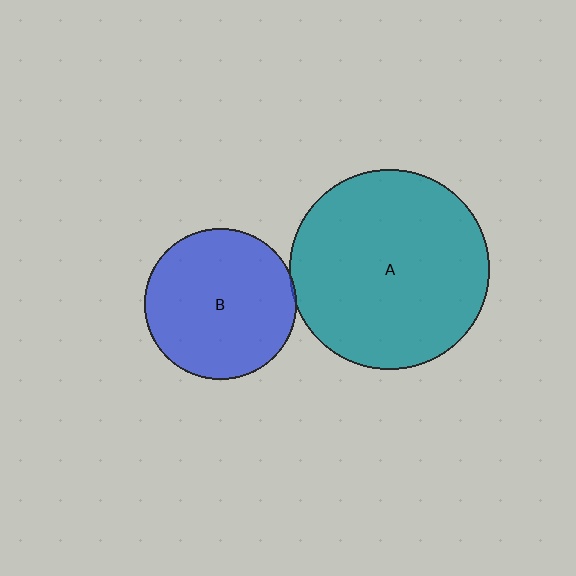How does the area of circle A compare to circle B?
Approximately 1.7 times.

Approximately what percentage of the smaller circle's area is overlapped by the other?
Approximately 5%.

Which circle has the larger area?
Circle A (teal).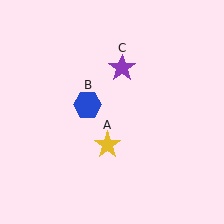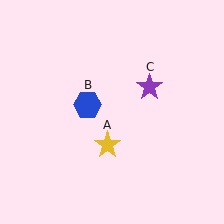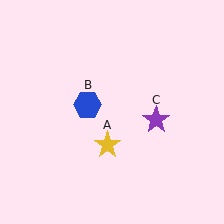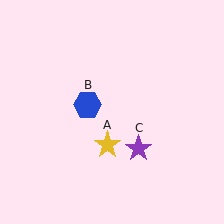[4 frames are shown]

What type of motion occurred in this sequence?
The purple star (object C) rotated clockwise around the center of the scene.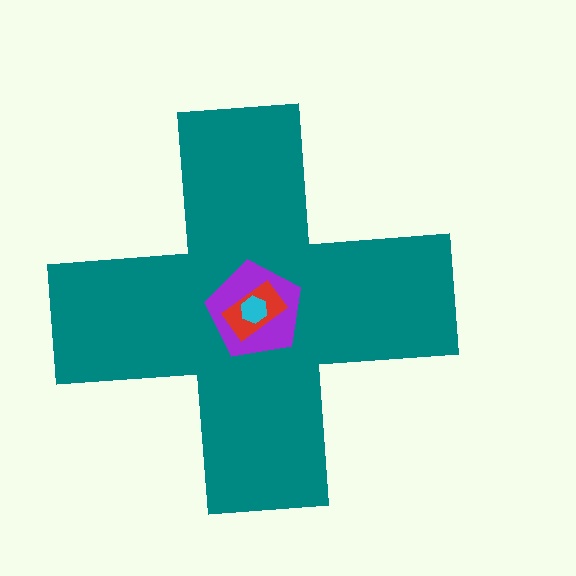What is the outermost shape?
The teal cross.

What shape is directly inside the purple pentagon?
The red rectangle.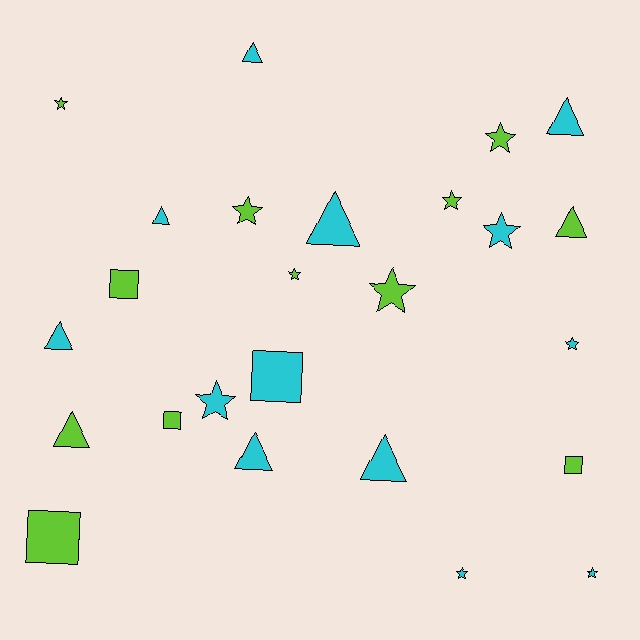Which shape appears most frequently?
Star, with 11 objects.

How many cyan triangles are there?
There are 7 cyan triangles.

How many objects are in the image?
There are 25 objects.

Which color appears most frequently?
Cyan, with 13 objects.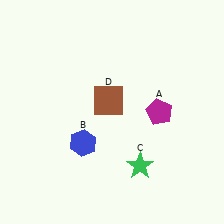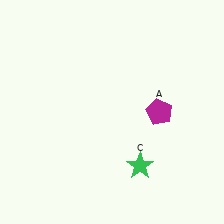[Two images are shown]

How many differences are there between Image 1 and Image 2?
There are 2 differences between the two images.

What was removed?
The blue hexagon (B), the brown square (D) were removed in Image 2.